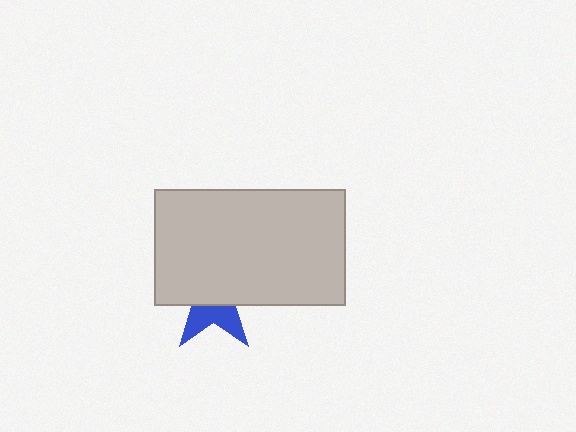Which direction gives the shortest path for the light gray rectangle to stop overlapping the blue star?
Moving up gives the shortest separation.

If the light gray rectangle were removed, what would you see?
You would see the complete blue star.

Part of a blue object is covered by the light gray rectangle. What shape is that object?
It is a star.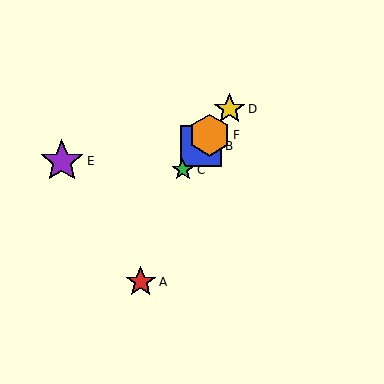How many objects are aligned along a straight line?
4 objects (B, C, D, F) are aligned along a straight line.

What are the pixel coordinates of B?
Object B is at (201, 146).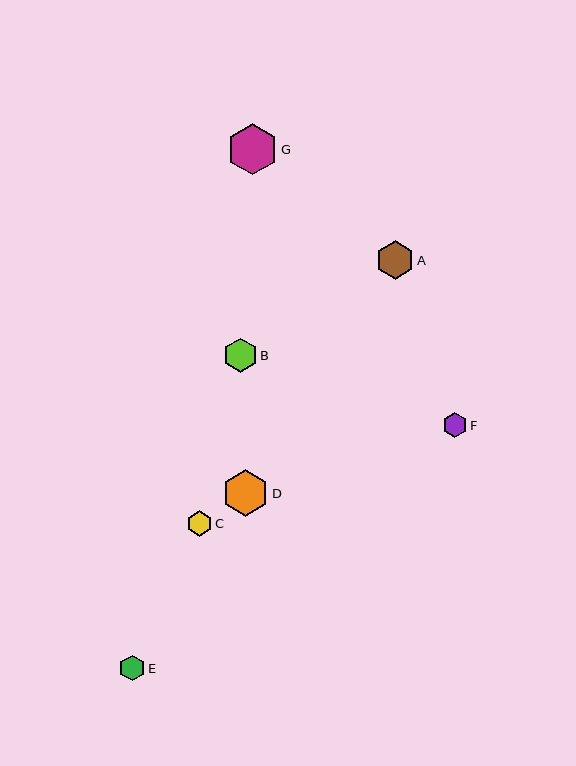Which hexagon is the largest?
Hexagon G is the largest with a size of approximately 52 pixels.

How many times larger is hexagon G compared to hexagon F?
Hexagon G is approximately 2.1 times the size of hexagon F.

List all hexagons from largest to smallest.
From largest to smallest: G, D, A, B, E, C, F.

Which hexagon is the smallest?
Hexagon F is the smallest with a size of approximately 24 pixels.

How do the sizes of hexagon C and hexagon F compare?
Hexagon C and hexagon F are approximately the same size.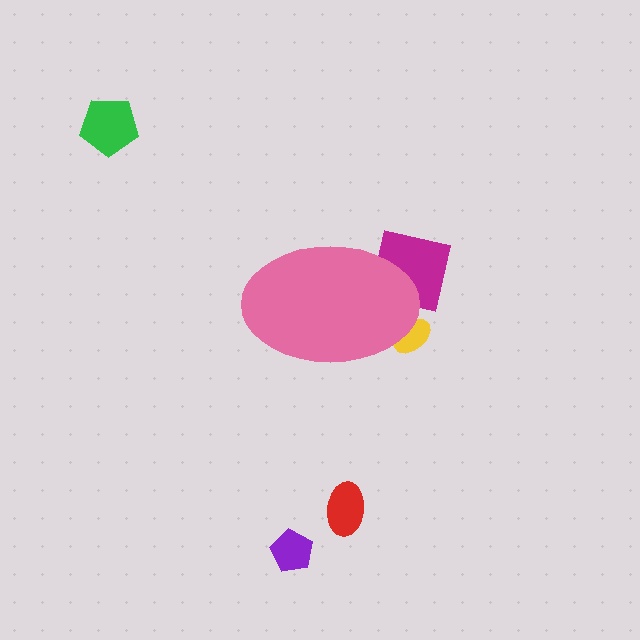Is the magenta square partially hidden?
Yes, the magenta square is partially hidden behind the pink ellipse.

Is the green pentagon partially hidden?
No, the green pentagon is fully visible.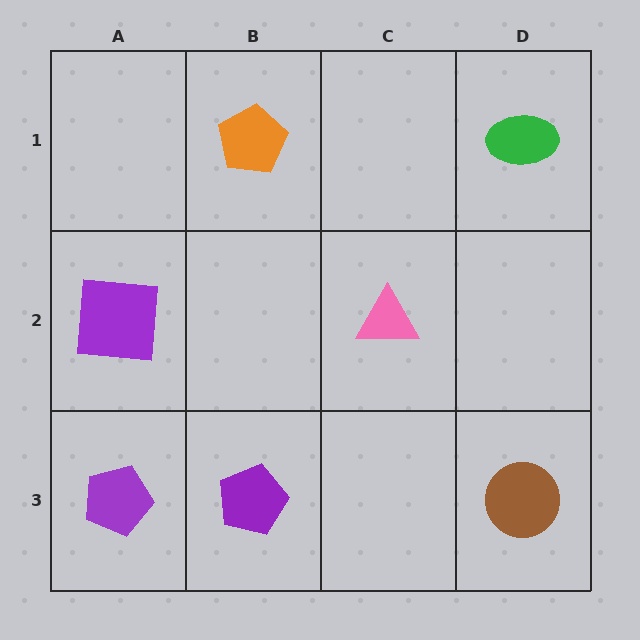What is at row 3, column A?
A purple pentagon.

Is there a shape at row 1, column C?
No, that cell is empty.